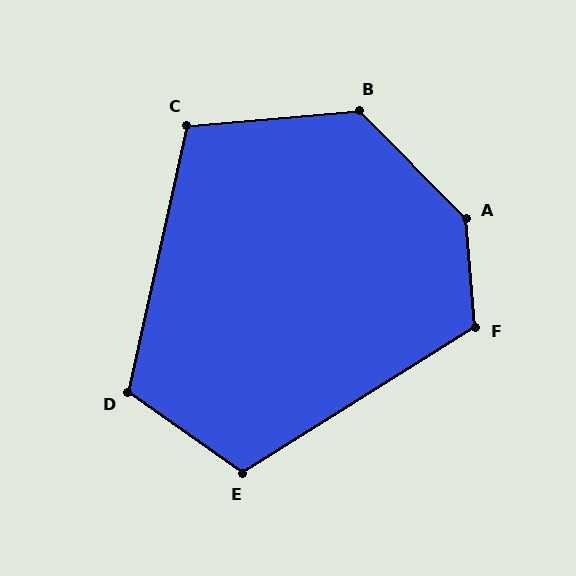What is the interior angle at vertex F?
Approximately 117 degrees (obtuse).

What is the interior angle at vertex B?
Approximately 130 degrees (obtuse).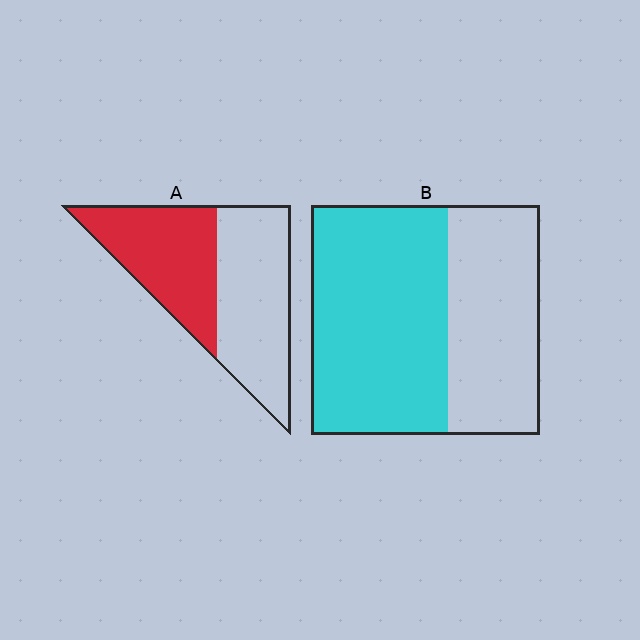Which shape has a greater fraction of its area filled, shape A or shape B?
Shape B.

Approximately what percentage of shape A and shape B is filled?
A is approximately 45% and B is approximately 60%.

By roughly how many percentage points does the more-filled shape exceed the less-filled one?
By roughly 15 percentage points (B over A).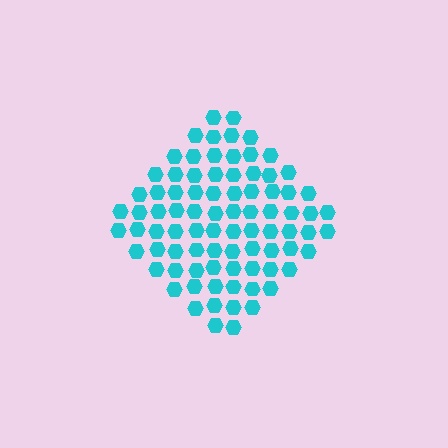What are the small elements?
The small elements are hexagons.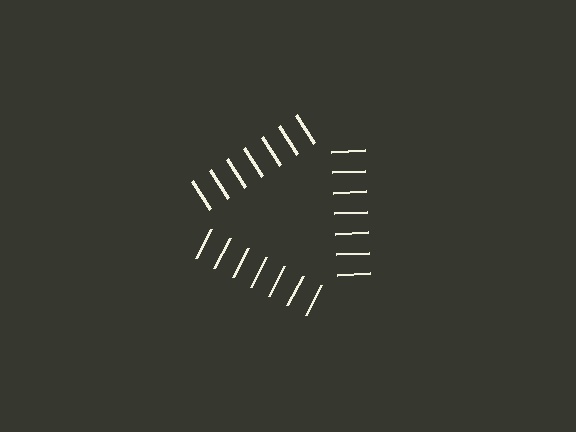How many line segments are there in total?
21 — 7 along each of the 3 edges.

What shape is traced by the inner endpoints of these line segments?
An illusory triangle — the line segments terminate on its edges but no continuous stroke is drawn.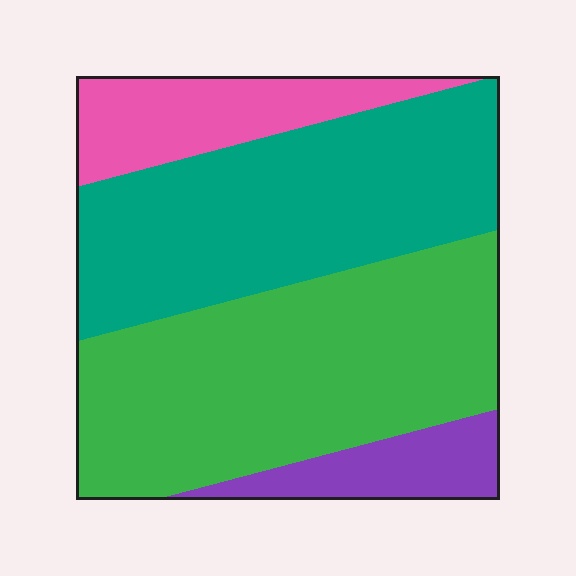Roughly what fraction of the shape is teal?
Teal takes up between a quarter and a half of the shape.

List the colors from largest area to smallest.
From largest to smallest: green, teal, pink, purple.